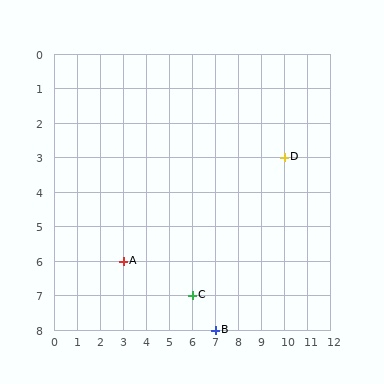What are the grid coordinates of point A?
Point A is at grid coordinates (3, 6).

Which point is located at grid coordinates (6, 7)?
Point C is at (6, 7).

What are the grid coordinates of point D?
Point D is at grid coordinates (10, 3).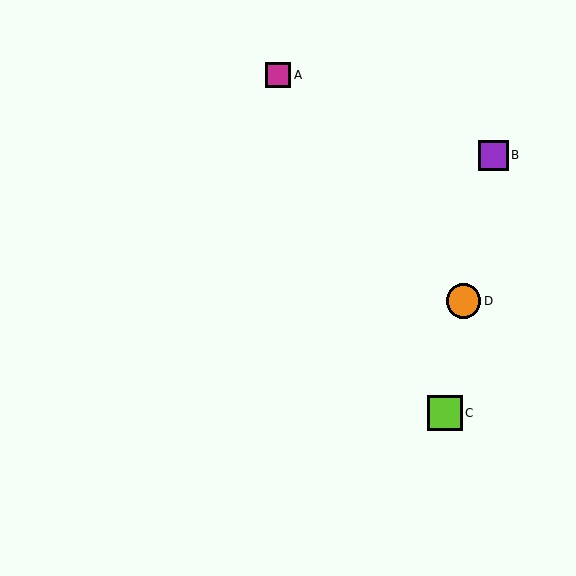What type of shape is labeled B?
Shape B is a purple square.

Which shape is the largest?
The lime square (labeled C) is the largest.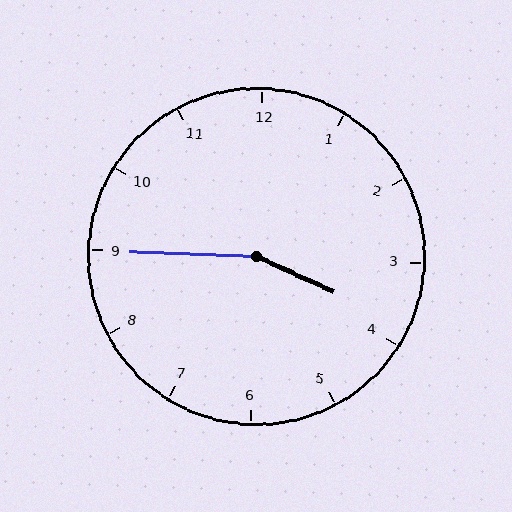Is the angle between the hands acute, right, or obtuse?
It is obtuse.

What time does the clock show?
3:45.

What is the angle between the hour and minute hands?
Approximately 158 degrees.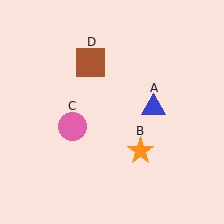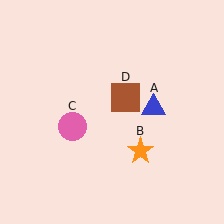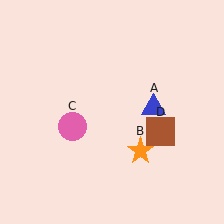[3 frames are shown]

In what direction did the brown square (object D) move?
The brown square (object D) moved down and to the right.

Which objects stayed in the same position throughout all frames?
Blue triangle (object A) and orange star (object B) and pink circle (object C) remained stationary.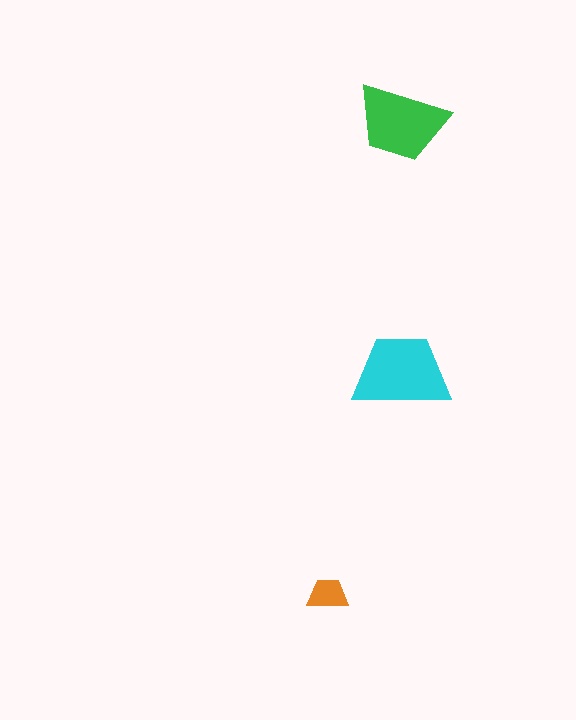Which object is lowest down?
The orange trapezoid is bottommost.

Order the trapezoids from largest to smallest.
the cyan one, the green one, the orange one.